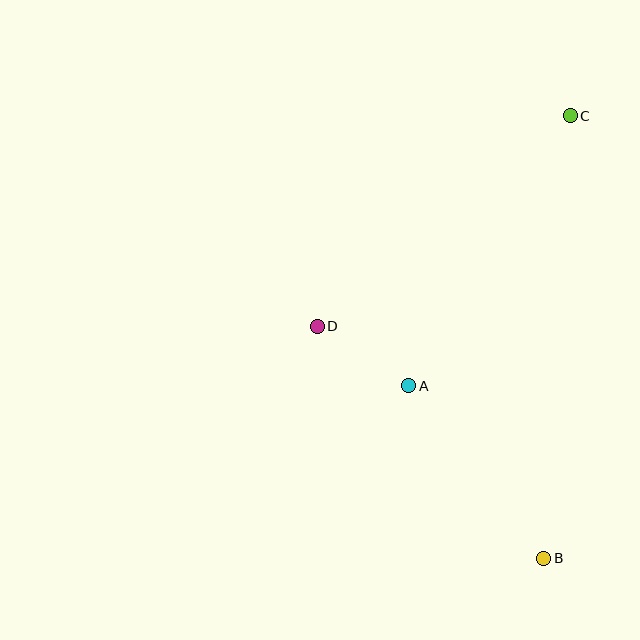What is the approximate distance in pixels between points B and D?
The distance between B and D is approximately 324 pixels.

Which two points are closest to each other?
Points A and D are closest to each other.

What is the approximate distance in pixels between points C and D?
The distance between C and D is approximately 329 pixels.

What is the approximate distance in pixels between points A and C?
The distance between A and C is approximately 314 pixels.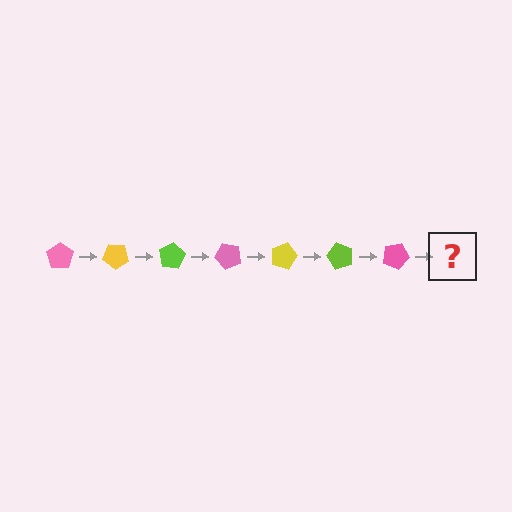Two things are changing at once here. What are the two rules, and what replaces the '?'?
The two rules are that it rotates 40 degrees each step and the color cycles through pink, yellow, and lime. The '?' should be a yellow pentagon, rotated 280 degrees from the start.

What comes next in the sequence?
The next element should be a yellow pentagon, rotated 280 degrees from the start.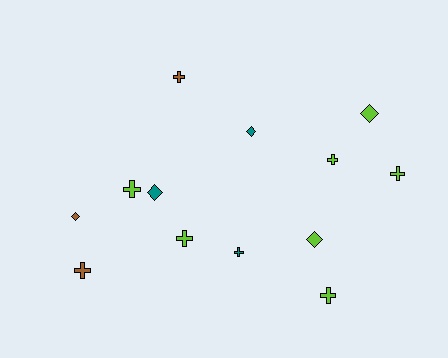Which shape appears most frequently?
Cross, with 8 objects.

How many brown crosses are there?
There are 2 brown crosses.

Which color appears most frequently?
Lime, with 7 objects.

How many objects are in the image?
There are 13 objects.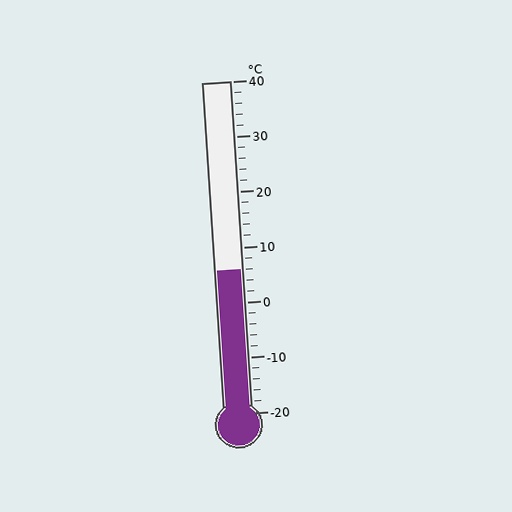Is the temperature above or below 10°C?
The temperature is below 10°C.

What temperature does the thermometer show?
The thermometer shows approximately 6°C.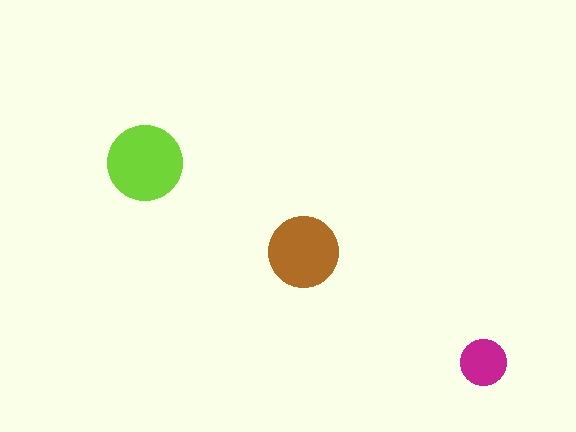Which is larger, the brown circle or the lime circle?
The lime one.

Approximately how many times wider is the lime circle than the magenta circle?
About 1.5 times wider.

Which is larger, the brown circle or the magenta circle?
The brown one.